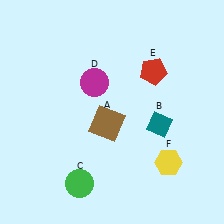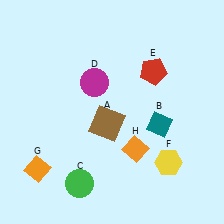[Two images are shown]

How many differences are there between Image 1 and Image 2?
There are 2 differences between the two images.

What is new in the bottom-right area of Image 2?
An orange diamond (H) was added in the bottom-right area of Image 2.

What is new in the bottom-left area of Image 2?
An orange diamond (G) was added in the bottom-left area of Image 2.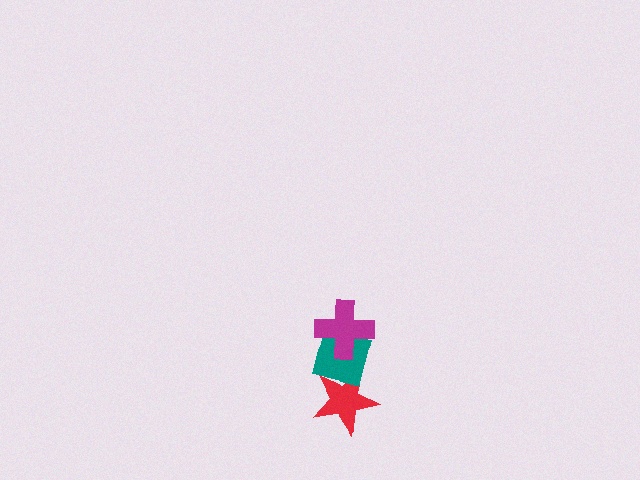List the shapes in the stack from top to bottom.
From top to bottom: the magenta cross, the teal square, the red star.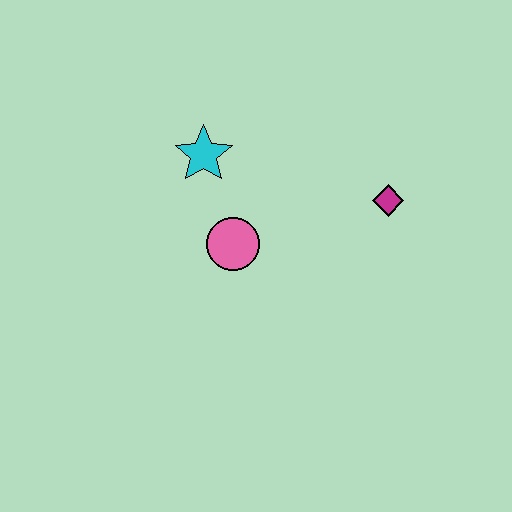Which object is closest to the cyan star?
The pink circle is closest to the cyan star.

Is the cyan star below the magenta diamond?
No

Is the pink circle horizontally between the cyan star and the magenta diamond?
Yes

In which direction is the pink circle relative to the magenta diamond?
The pink circle is to the left of the magenta diamond.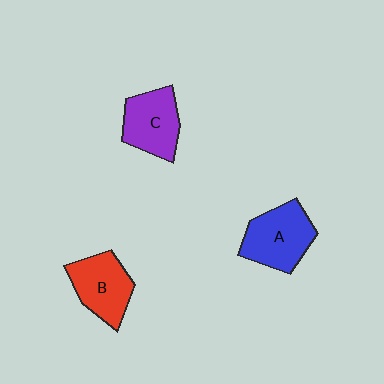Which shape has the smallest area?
Shape C (purple).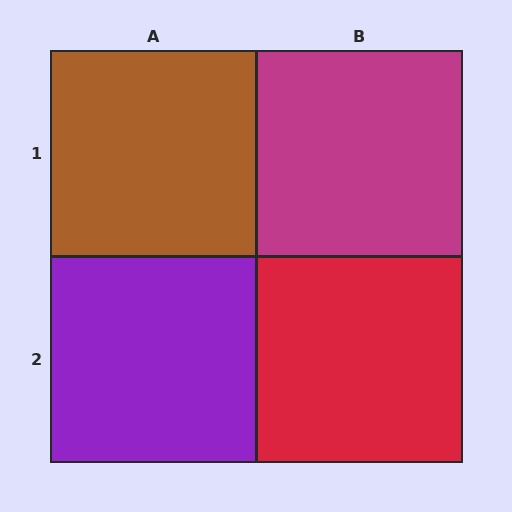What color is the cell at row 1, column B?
Magenta.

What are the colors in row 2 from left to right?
Purple, red.